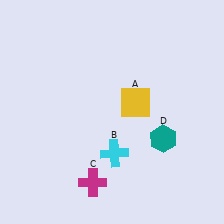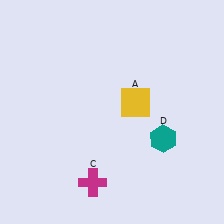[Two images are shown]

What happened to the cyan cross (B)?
The cyan cross (B) was removed in Image 2. It was in the bottom-right area of Image 1.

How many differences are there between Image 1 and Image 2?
There is 1 difference between the two images.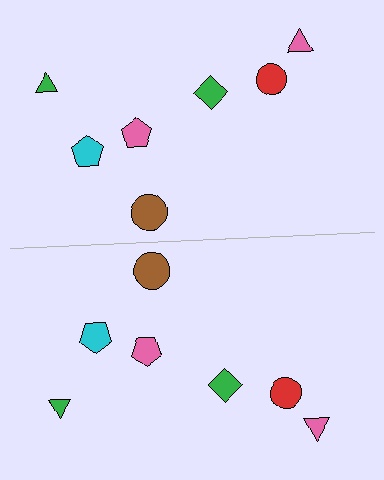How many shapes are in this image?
There are 14 shapes in this image.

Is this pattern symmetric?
Yes, this pattern has bilateral (reflection) symmetry.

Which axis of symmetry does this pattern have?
The pattern has a horizontal axis of symmetry running through the center of the image.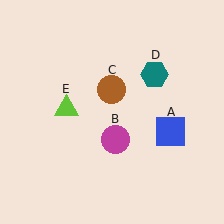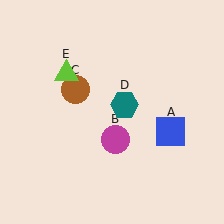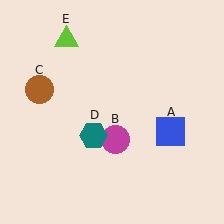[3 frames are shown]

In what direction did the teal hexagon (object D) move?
The teal hexagon (object D) moved down and to the left.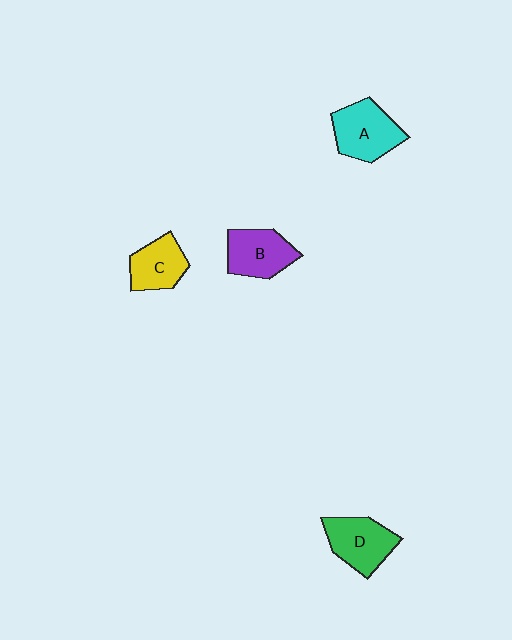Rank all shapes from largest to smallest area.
From largest to smallest: A (cyan), D (green), B (purple), C (yellow).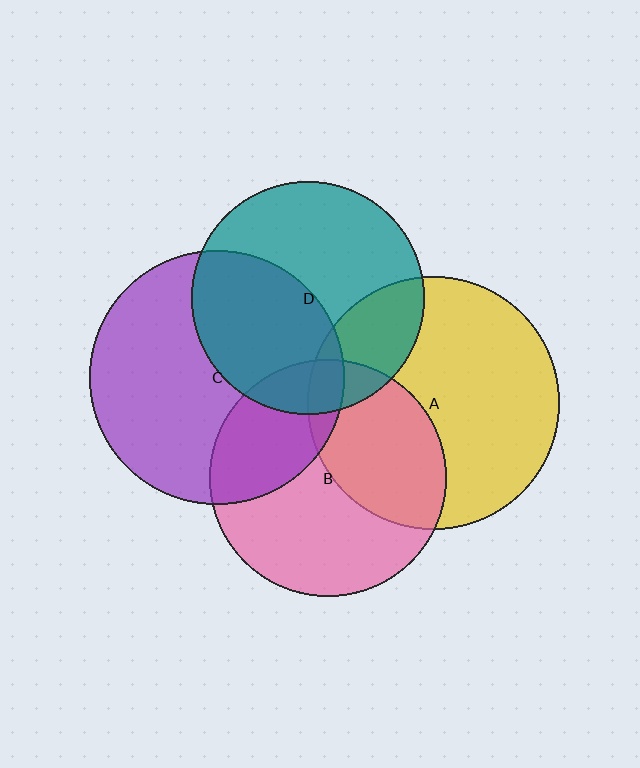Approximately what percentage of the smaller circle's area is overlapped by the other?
Approximately 5%.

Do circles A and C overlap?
Yes.